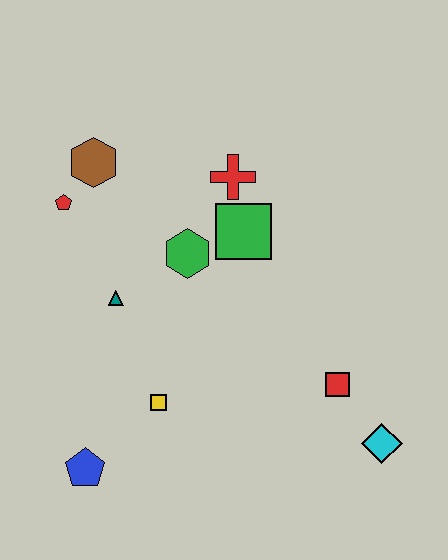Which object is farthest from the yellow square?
The brown hexagon is farthest from the yellow square.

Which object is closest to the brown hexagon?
The red pentagon is closest to the brown hexagon.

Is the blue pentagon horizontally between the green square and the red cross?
No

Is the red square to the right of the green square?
Yes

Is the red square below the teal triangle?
Yes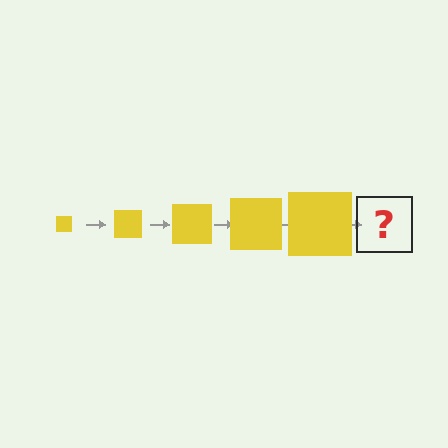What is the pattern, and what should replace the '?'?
The pattern is that the square gets progressively larger each step. The '?' should be a yellow square, larger than the previous one.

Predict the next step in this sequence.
The next step is a yellow square, larger than the previous one.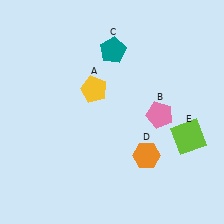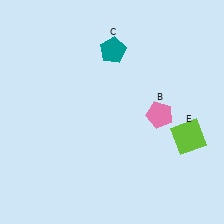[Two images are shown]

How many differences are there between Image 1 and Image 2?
There are 2 differences between the two images.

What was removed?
The yellow pentagon (A), the orange hexagon (D) were removed in Image 2.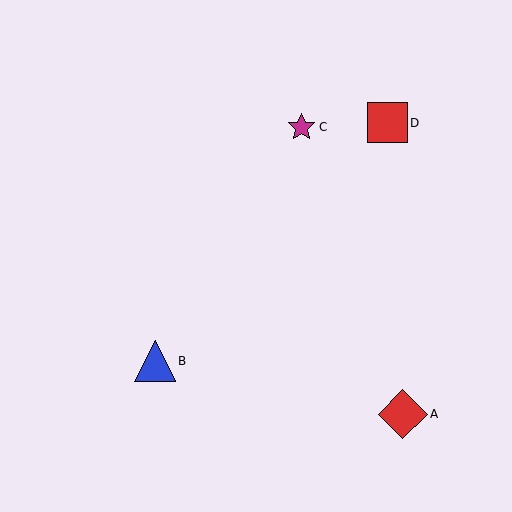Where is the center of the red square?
The center of the red square is at (387, 123).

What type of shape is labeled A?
Shape A is a red diamond.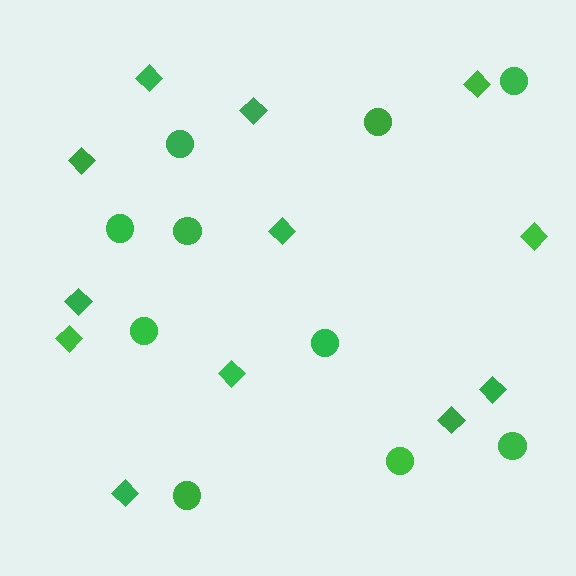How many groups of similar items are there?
There are 2 groups: one group of circles (10) and one group of diamonds (12).